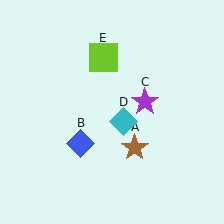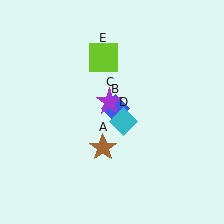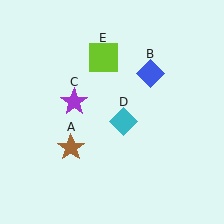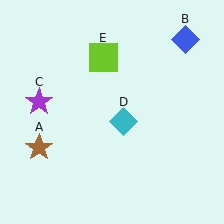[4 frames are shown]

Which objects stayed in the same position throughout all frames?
Cyan diamond (object D) and lime square (object E) remained stationary.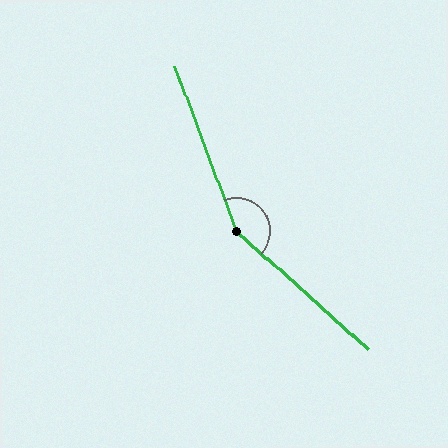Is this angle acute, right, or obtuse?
It is obtuse.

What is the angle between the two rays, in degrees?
Approximately 152 degrees.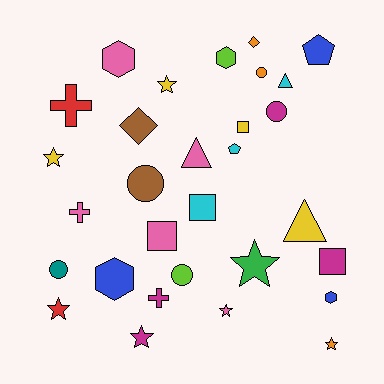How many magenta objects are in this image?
There are 4 magenta objects.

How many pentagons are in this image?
There are 2 pentagons.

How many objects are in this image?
There are 30 objects.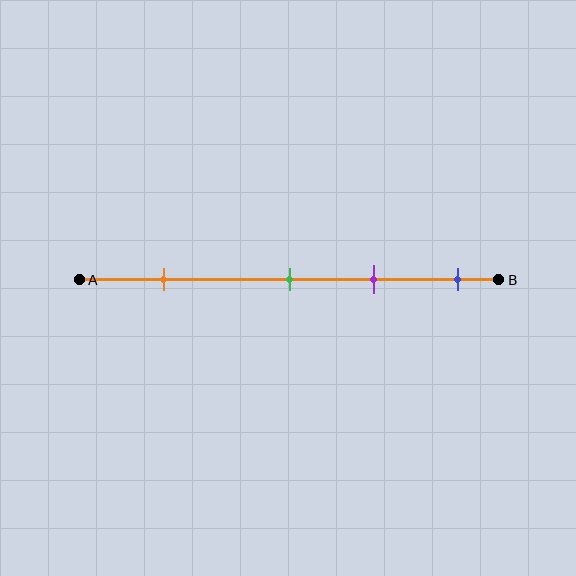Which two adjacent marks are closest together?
The green and purple marks are the closest adjacent pair.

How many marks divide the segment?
There are 4 marks dividing the segment.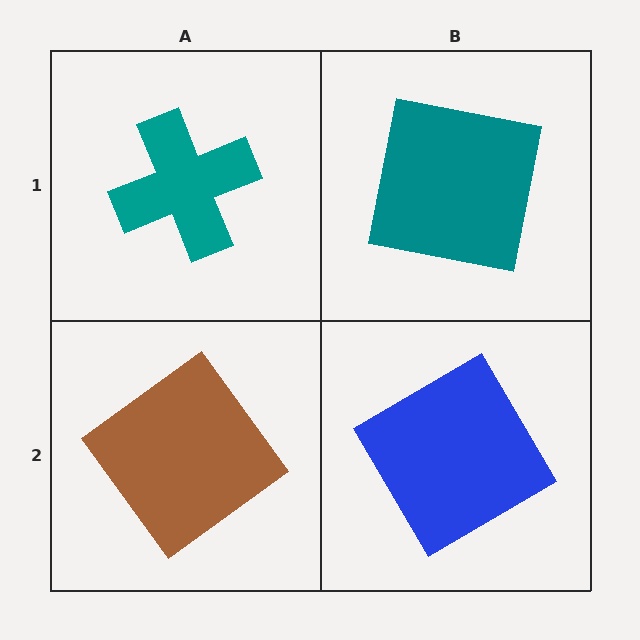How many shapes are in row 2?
2 shapes.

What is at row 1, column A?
A teal cross.